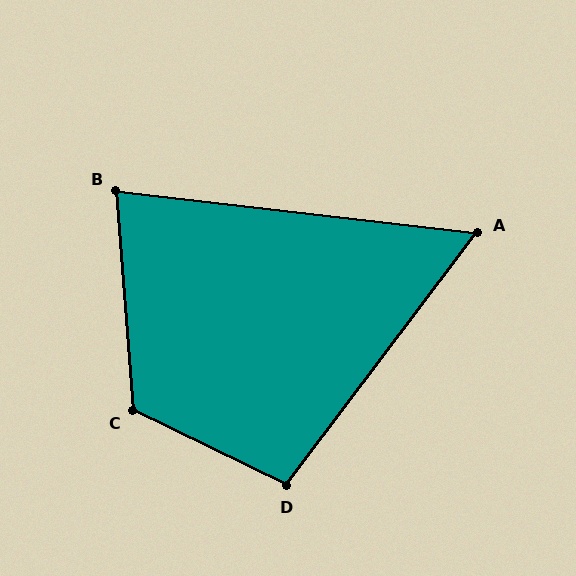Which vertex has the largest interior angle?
C, at approximately 120 degrees.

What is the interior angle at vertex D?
Approximately 101 degrees (obtuse).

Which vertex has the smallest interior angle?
A, at approximately 60 degrees.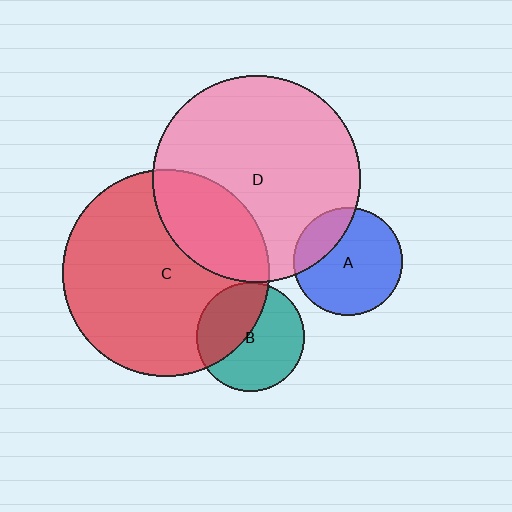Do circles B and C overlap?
Yes.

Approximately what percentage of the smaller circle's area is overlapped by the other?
Approximately 40%.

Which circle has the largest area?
Circle D (pink).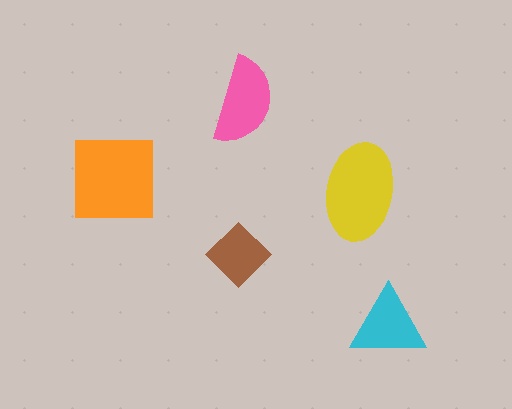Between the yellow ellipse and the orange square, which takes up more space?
The orange square.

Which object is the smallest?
The brown diamond.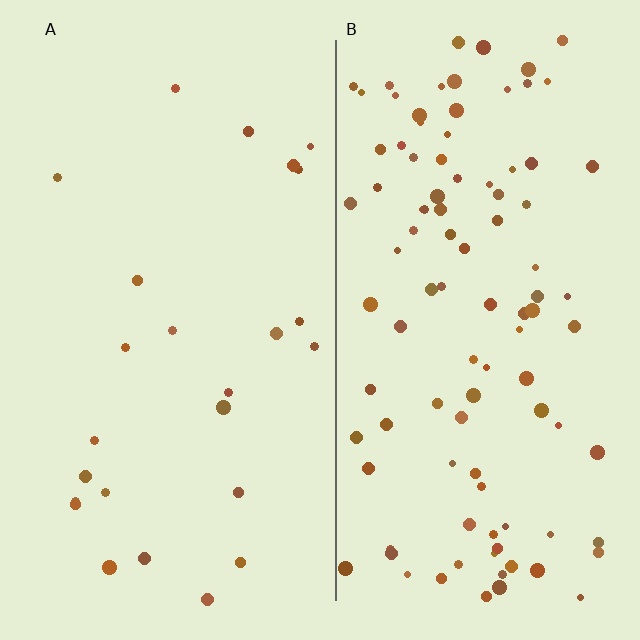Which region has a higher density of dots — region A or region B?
B (the right).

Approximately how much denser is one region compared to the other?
Approximately 4.1× — region B over region A.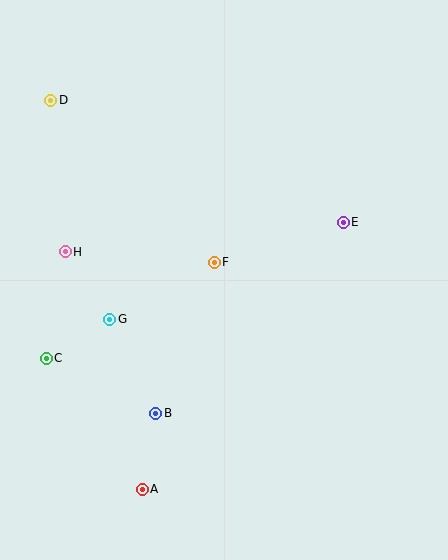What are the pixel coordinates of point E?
Point E is at (343, 222).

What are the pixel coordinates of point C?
Point C is at (46, 358).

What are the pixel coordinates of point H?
Point H is at (65, 252).